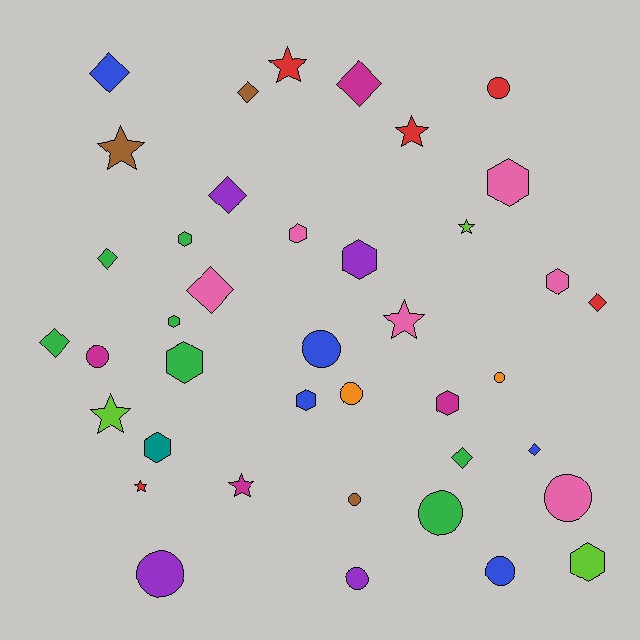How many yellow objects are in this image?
There are no yellow objects.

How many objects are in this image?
There are 40 objects.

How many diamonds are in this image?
There are 10 diamonds.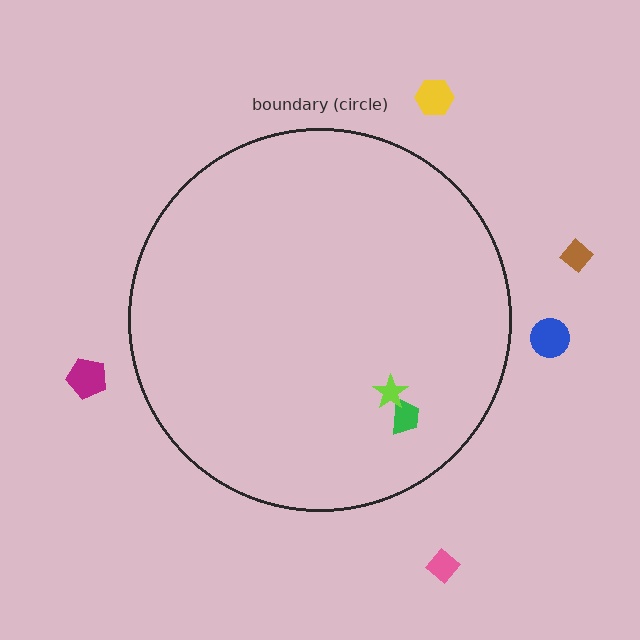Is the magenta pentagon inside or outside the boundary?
Outside.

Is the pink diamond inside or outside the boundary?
Outside.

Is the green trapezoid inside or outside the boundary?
Inside.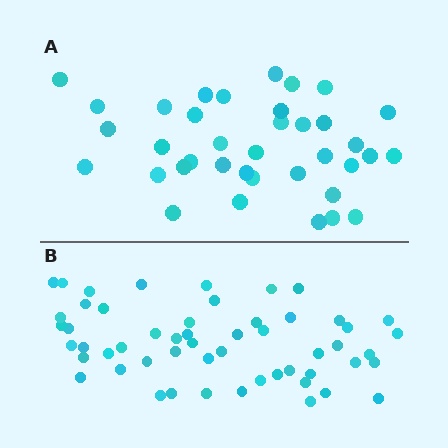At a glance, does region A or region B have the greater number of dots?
Region B (the bottom region) has more dots.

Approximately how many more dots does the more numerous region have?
Region B has approximately 15 more dots than region A.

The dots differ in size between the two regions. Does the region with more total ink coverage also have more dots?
No. Region A has more total ink coverage because its dots are larger, but region B actually contains more individual dots. Total area can be misleading — the number of items is what matters here.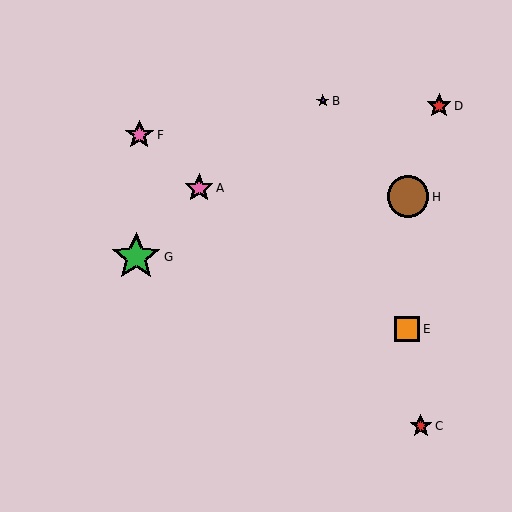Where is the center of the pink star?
The center of the pink star is at (139, 135).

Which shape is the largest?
The green star (labeled G) is the largest.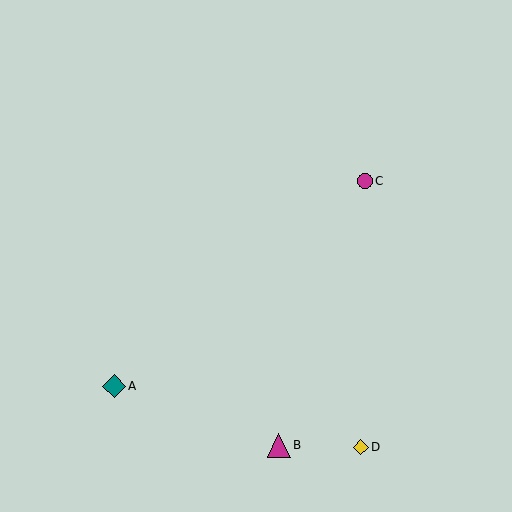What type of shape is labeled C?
Shape C is a magenta circle.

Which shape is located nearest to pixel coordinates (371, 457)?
The yellow diamond (labeled D) at (361, 447) is nearest to that location.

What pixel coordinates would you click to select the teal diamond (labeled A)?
Click at (114, 386) to select the teal diamond A.